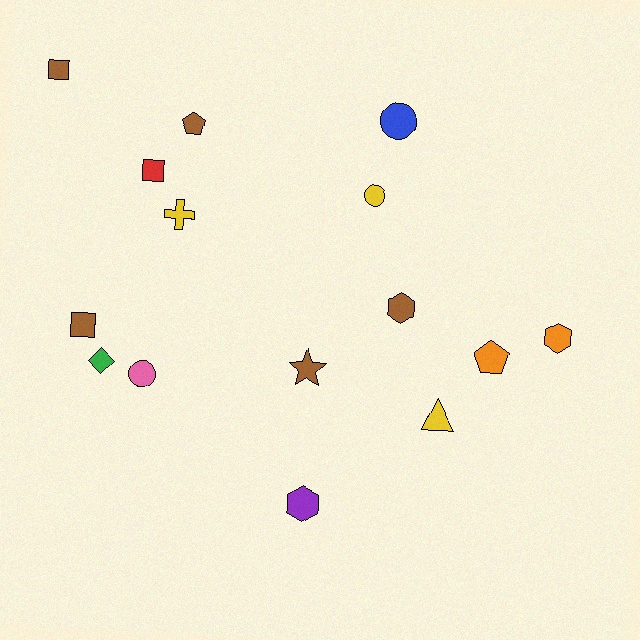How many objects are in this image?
There are 15 objects.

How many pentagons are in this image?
There are 2 pentagons.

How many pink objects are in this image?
There is 1 pink object.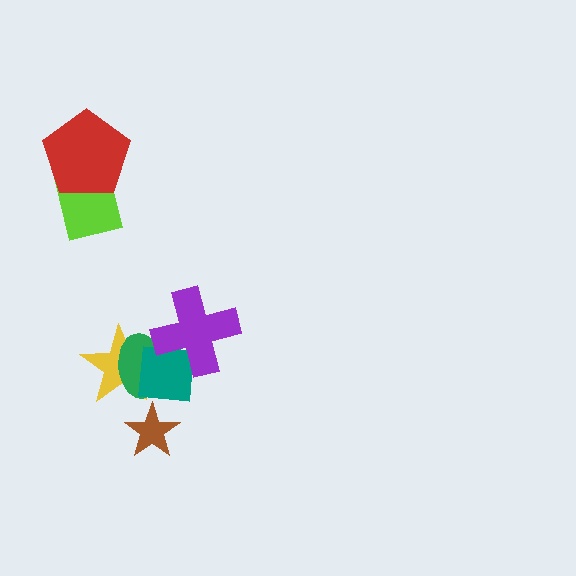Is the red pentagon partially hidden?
No, no other shape covers it.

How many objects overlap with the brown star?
0 objects overlap with the brown star.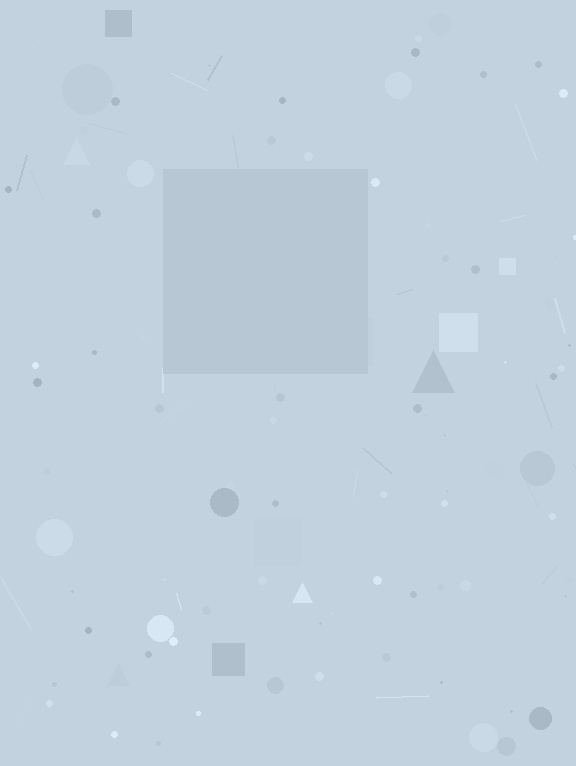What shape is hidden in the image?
A square is hidden in the image.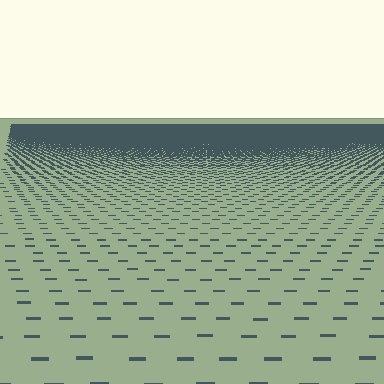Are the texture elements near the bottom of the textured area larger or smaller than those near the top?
Larger. Near the bottom, elements are closer to the viewer and appear at a bigger on-screen size.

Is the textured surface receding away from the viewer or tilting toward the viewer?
The surface is receding away from the viewer. Texture elements get smaller and denser toward the top.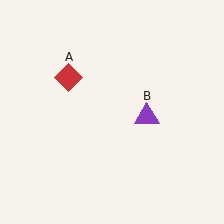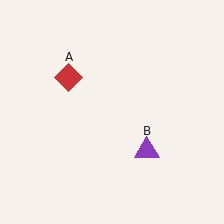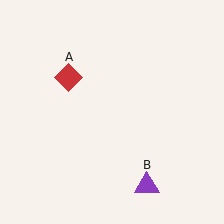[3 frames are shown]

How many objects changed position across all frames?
1 object changed position: purple triangle (object B).